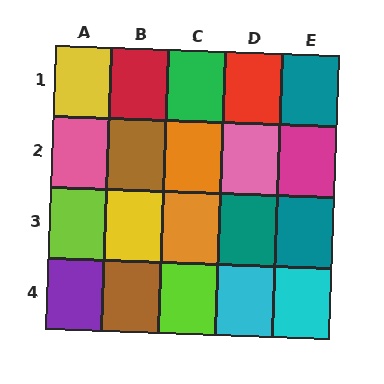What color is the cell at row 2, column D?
Pink.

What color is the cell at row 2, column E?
Magenta.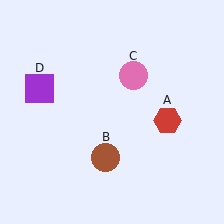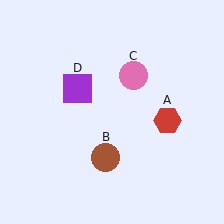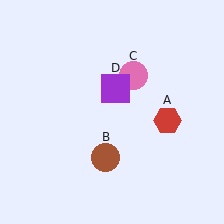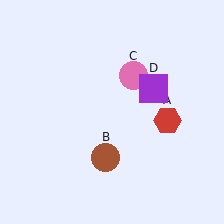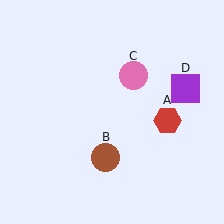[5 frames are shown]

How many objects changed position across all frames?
1 object changed position: purple square (object D).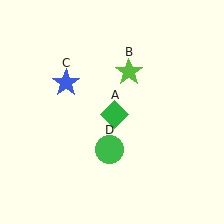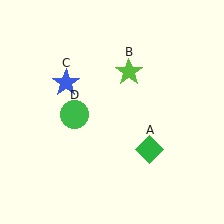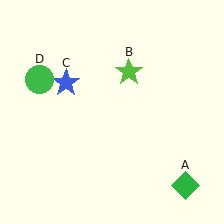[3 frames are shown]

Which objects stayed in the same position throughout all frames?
Lime star (object B) and blue star (object C) remained stationary.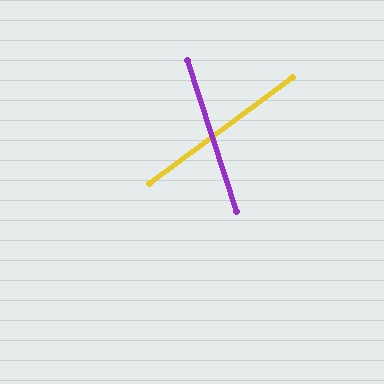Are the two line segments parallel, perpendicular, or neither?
Neither parallel nor perpendicular — they differ by about 71°.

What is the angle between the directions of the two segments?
Approximately 71 degrees.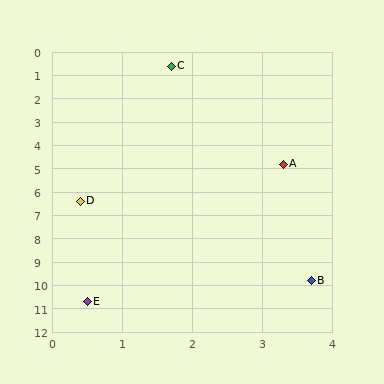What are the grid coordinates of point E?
Point E is at approximately (0.5, 10.7).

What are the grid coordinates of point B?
Point B is at approximately (3.7, 9.8).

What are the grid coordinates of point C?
Point C is at approximately (1.7, 0.6).